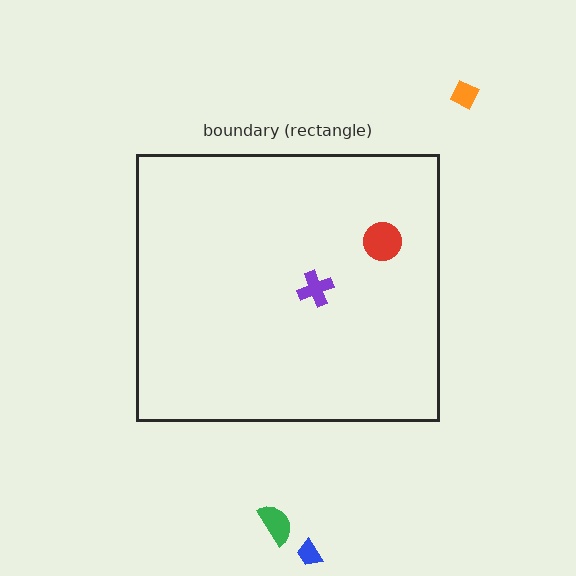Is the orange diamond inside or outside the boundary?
Outside.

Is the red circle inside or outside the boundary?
Inside.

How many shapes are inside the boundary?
2 inside, 3 outside.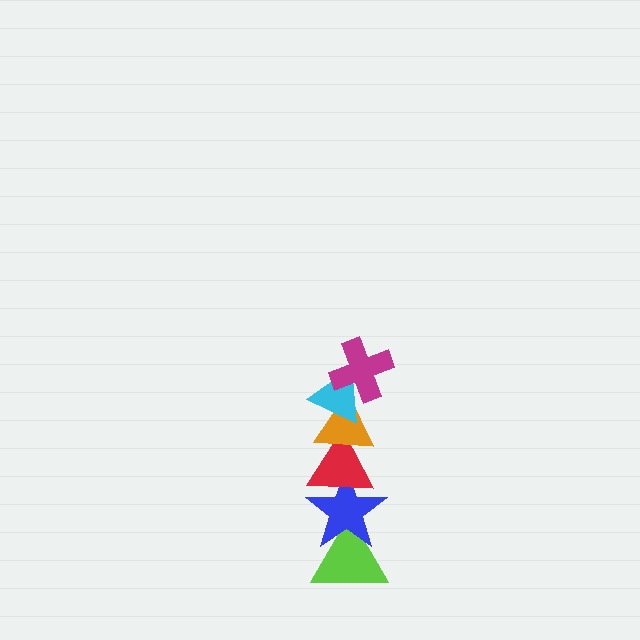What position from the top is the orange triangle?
The orange triangle is 3rd from the top.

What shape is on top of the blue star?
The red triangle is on top of the blue star.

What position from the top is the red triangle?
The red triangle is 4th from the top.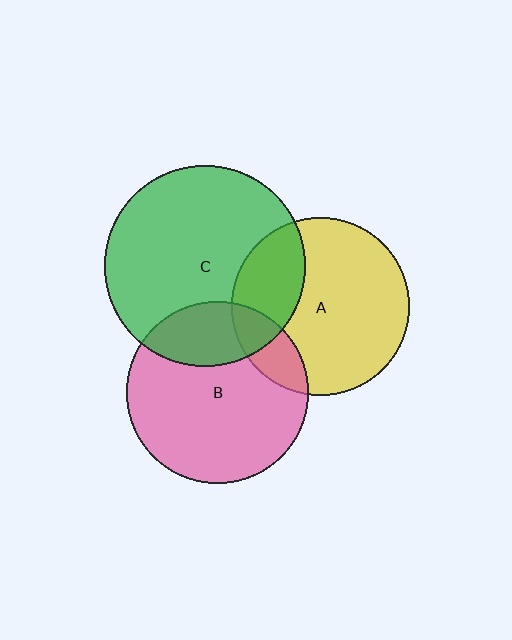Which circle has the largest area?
Circle C (green).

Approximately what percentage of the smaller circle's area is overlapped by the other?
Approximately 15%.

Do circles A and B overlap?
Yes.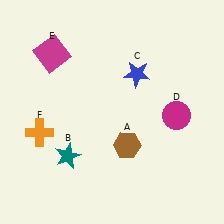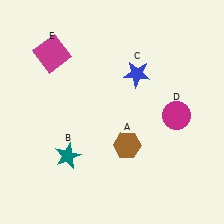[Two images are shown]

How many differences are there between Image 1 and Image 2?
There is 1 difference between the two images.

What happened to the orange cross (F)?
The orange cross (F) was removed in Image 2. It was in the bottom-left area of Image 1.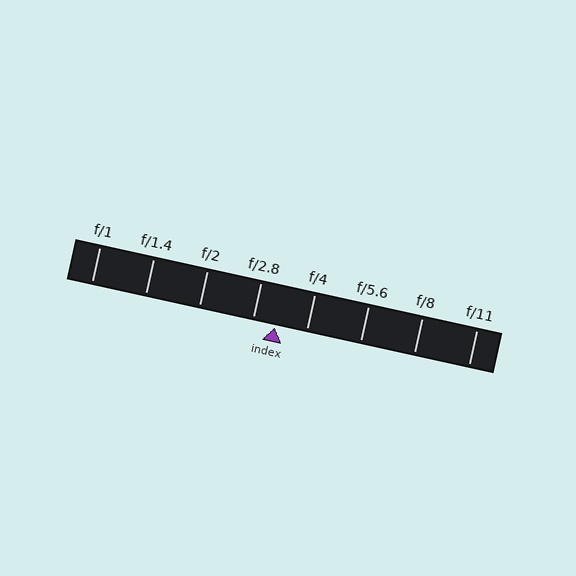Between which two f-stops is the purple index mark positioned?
The index mark is between f/2.8 and f/4.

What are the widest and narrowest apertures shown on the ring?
The widest aperture shown is f/1 and the narrowest is f/11.